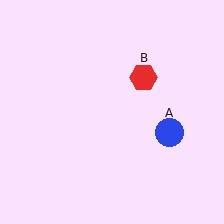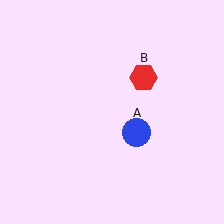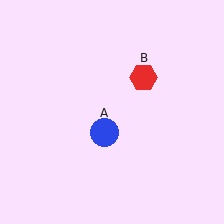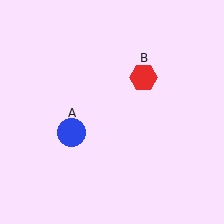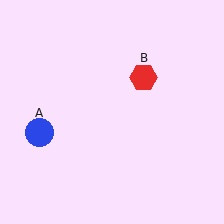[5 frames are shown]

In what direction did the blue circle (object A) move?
The blue circle (object A) moved left.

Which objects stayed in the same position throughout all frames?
Red hexagon (object B) remained stationary.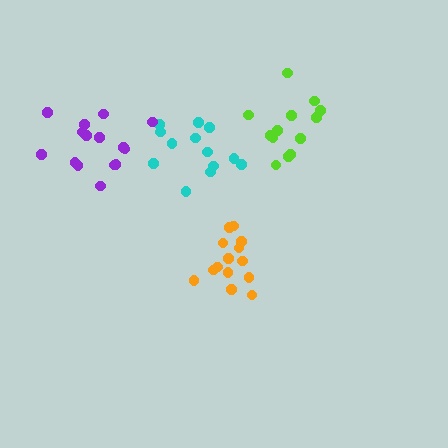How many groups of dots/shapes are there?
There are 4 groups.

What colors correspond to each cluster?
The clusters are colored: lime, cyan, orange, purple.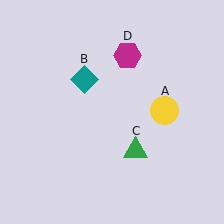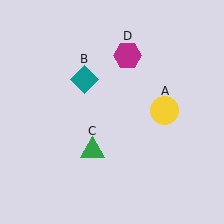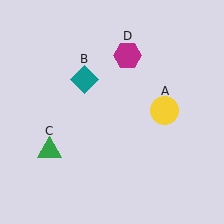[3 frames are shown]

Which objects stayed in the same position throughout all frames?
Yellow circle (object A) and teal diamond (object B) and magenta hexagon (object D) remained stationary.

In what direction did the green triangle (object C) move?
The green triangle (object C) moved left.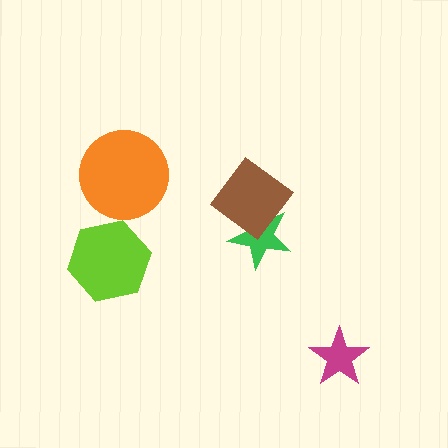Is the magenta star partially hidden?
No, no other shape covers it.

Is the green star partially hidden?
Yes, it is partially covered by another shape.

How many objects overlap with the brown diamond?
1 object overlaps with the brown diamond.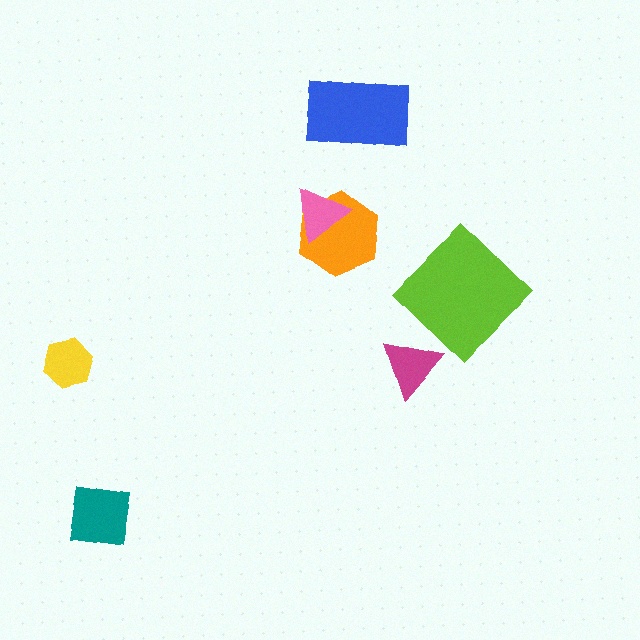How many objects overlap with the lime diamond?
0 objects overlap with the lime diamond.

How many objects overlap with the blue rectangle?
0 objects overlap with the blue rectangle.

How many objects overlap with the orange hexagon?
1 object overlaps with the orange hexagon.